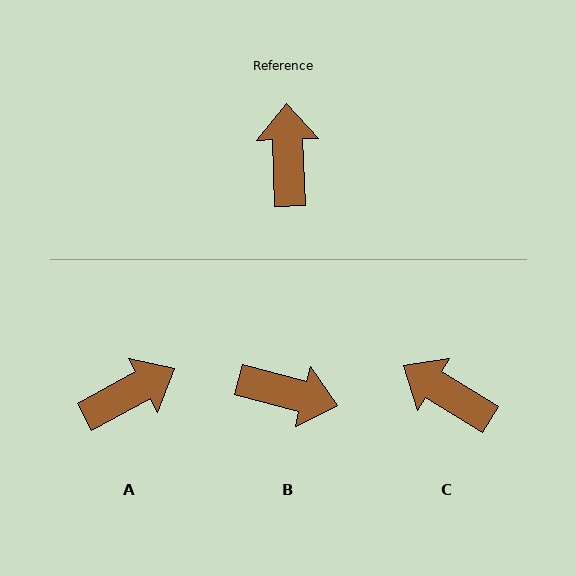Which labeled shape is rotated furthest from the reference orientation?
B, about 107 degrees away.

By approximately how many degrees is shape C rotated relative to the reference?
Approximately 56 degrees counter-clockwise.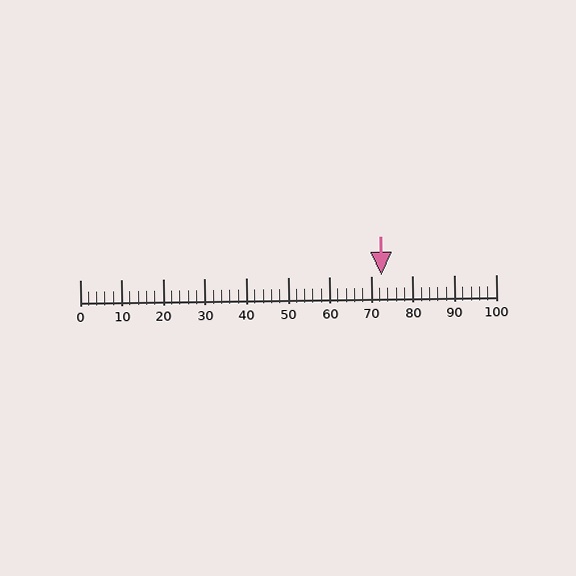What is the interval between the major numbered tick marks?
The major tick marks are spaced 10 units apart.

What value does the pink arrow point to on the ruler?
The pink arrow points to approximately 72.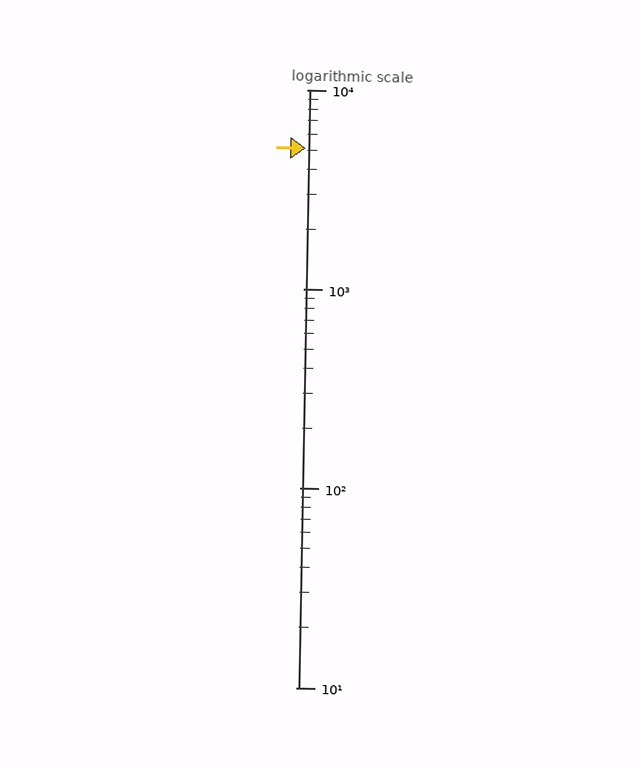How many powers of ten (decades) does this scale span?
The scale spans 3 decades, from 10 to 10000.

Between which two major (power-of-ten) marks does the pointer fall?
The pointer is between 1000 and 10000.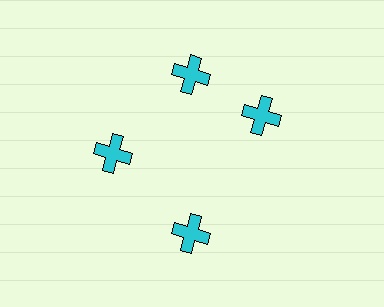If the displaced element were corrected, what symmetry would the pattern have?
It would have 4-fold rotational symmetry — the pattern would map onto itself every 90 degrees.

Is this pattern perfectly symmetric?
No. The 4 cyan crosses are arranged in a ring, but one element near the 3 o'clock position is rotated out of alignment along the ring, breaking the 4-fold rotational symmetry.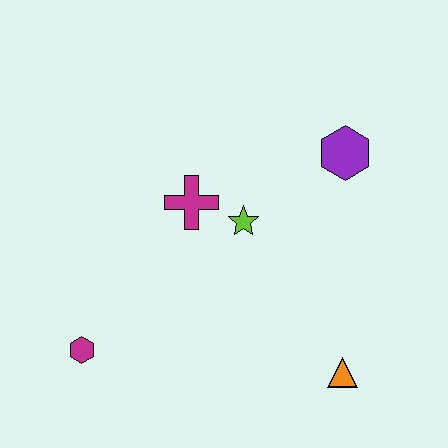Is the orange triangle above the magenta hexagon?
No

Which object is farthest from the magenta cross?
The orange triangle is farthest from the magenta cross.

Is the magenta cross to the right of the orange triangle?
No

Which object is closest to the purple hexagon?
The lime star is closest to the purple hexagon.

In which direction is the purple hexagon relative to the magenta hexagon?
The purple hexagon is to the right of the magenta hexagon.